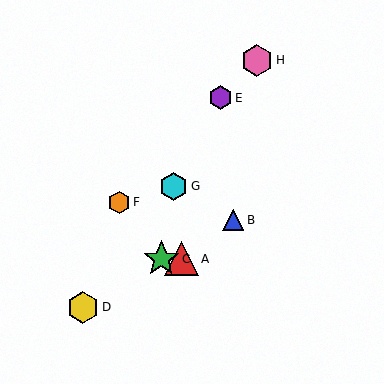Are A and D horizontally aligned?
No, A is at y≈259 and D is at y≈308.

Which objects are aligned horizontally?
Objects A, C are aligned horizontally.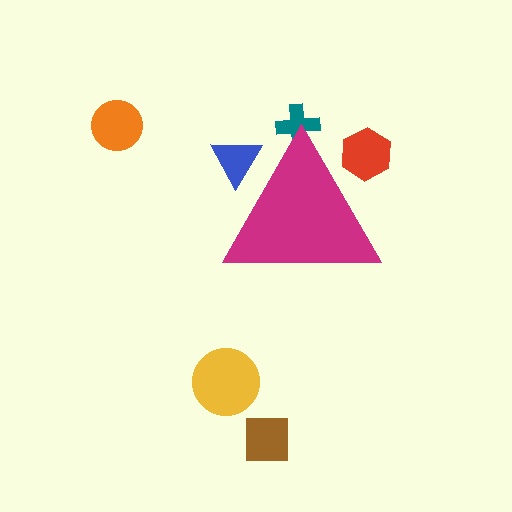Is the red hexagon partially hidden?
Yes, the red hexagon is partially hidden behind the magenta triangle.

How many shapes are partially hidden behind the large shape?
3 shapes are partially hidden.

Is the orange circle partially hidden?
No, the orange circle is fully visible.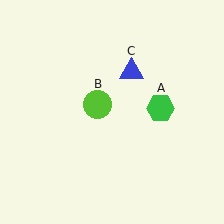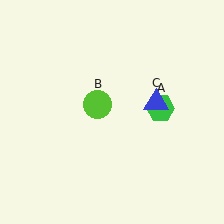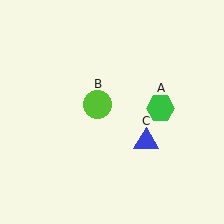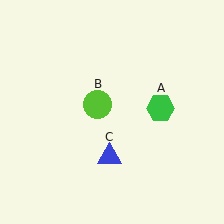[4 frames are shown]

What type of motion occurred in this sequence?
The blue triangle (object C) rotated clockwise around the center of the scene.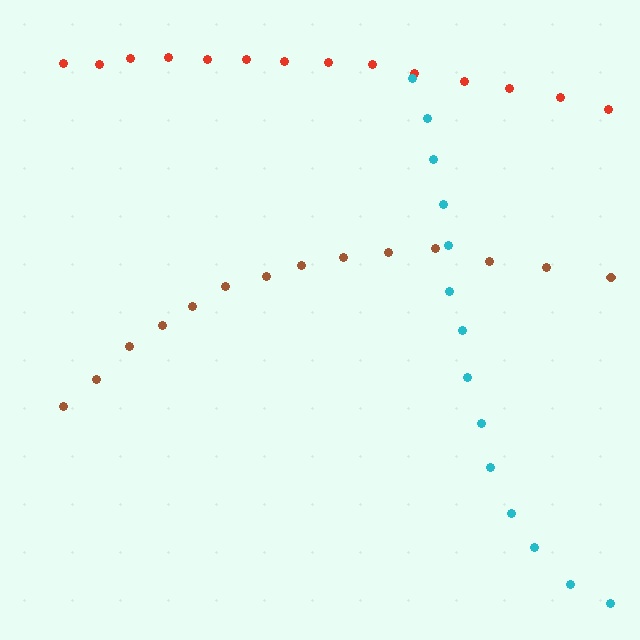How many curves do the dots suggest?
There are 3 distinct paths.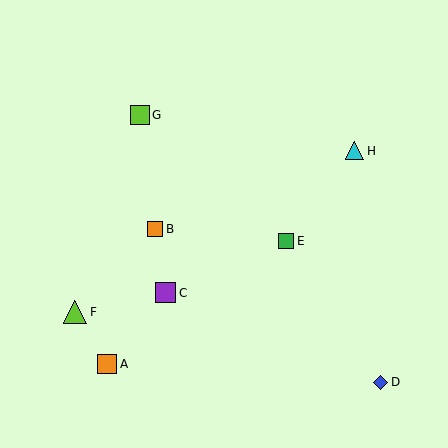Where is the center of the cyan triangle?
The center of the cyan triangle is at (355, 151).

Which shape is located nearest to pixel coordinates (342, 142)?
The cyan triangle (labeled H) at (355, 151) is nearest to that location.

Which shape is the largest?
The lime triangle (labeled F) is the largest.